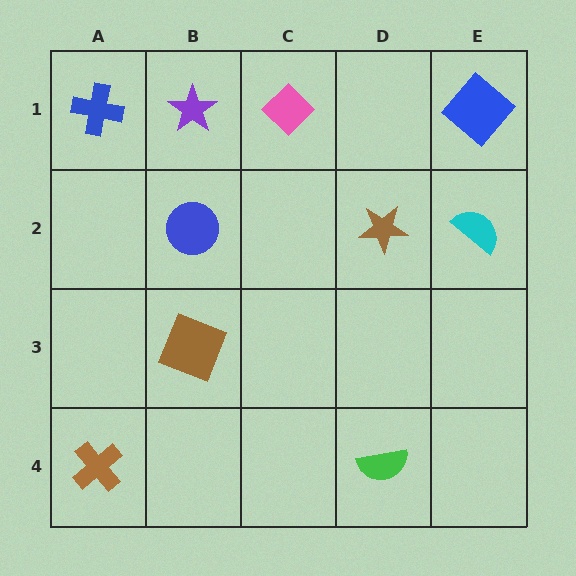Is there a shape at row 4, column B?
No, that cell is empty.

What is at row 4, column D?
A green semicircle.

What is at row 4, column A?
A brown cross.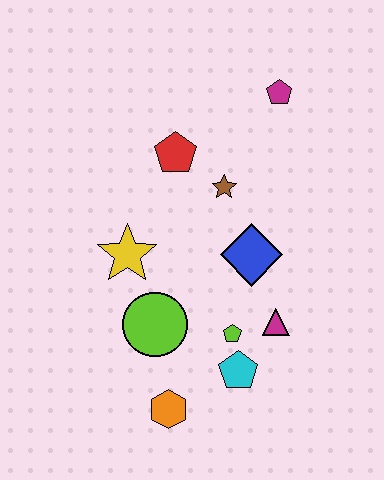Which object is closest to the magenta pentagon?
The brown star is closest to the magenta pentagon.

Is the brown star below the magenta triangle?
No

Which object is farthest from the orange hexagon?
The magenta pentagon is farthest from the orange hexagon.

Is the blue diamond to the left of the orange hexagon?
No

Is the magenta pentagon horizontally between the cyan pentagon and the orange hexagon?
No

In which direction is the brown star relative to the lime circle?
The brown star is above the lime circle.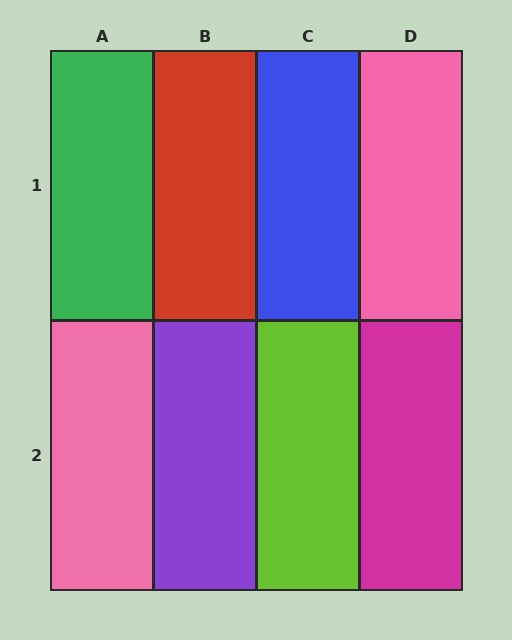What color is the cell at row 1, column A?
Green.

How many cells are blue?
1 cell is blue.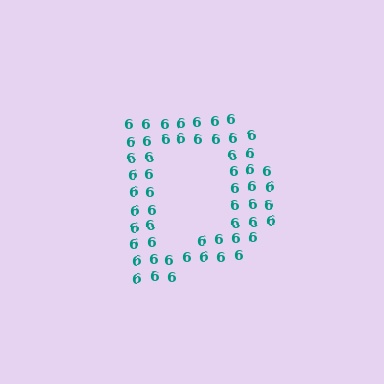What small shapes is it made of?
It is made of small digit 6's.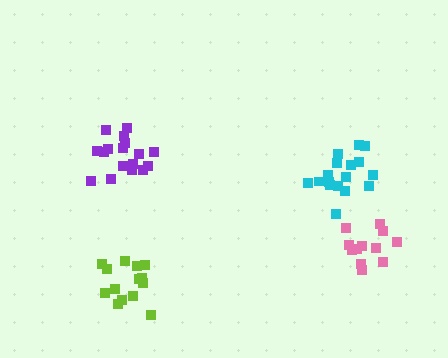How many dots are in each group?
Group 1: 14 dots, Group 2: 17 dots, Group 3: 17 dots, Group 4: 12 dots (60 total).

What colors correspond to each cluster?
The clusters are colored: lime, cyan, purple, pink.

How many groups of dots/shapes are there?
There are 4 groups.